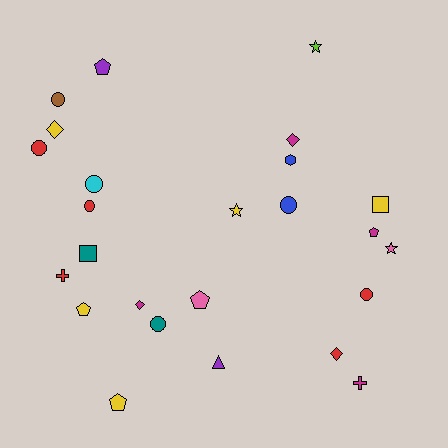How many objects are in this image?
There are 25 objects.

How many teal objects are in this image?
There are 2 teal objects.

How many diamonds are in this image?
There are 4 diamonds.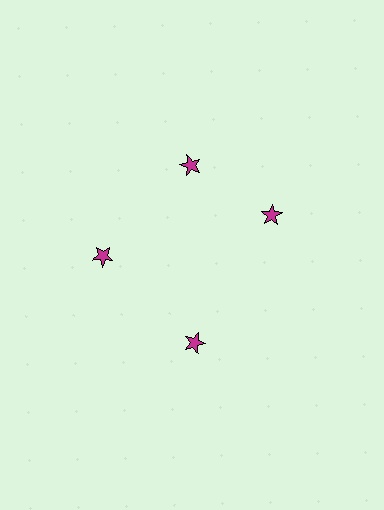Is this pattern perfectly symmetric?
No. The 4 magenta stars are arranged in a ring, but one element near the 3 o'clock position is rotated out of alignment along the ring, breaking the 4-fold rotational symmetry.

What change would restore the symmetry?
The symmetry would be restored by rotating it back into even spacing with its neighbors so that all 4 stars sit at equal angles and equal distance from the center.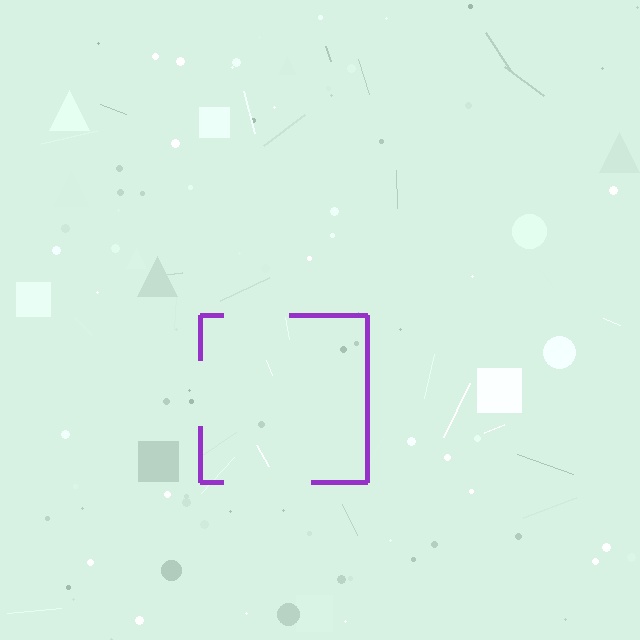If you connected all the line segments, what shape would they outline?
They would outline a square.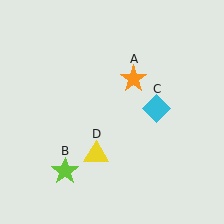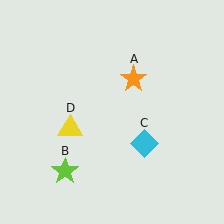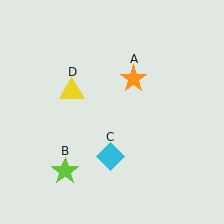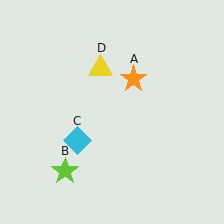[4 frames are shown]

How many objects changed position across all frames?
2 objects changed position: cyan diamond (object C), yellow triangle (object D).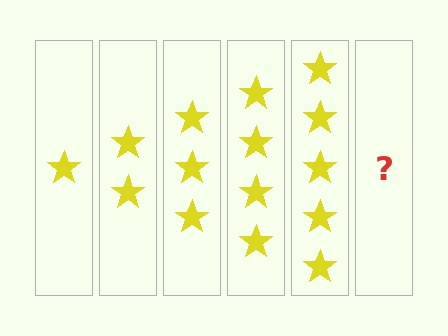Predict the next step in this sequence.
The next step is 6 stars.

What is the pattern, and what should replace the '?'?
The pattern is that each step adds one more star. The '?' should be 6 stars.